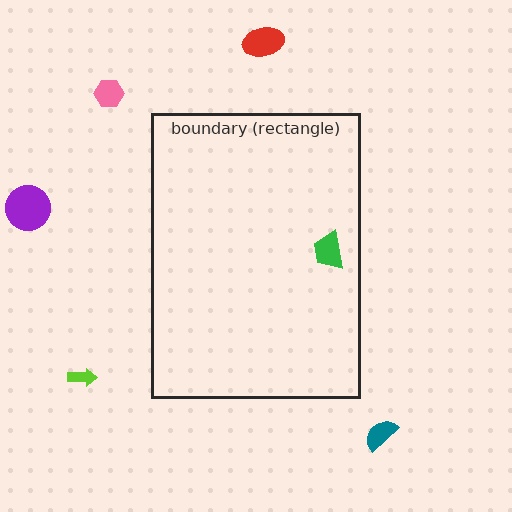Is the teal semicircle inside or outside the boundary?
Outside.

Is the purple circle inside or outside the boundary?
Outside.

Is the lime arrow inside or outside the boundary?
Outside.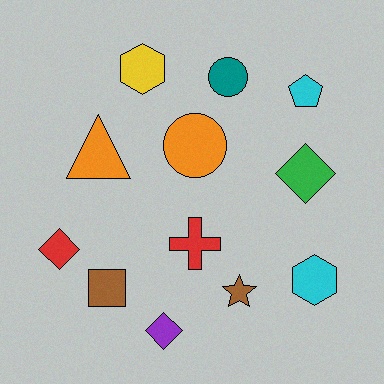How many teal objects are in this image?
There is 1 teal object.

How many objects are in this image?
There are 12 objects.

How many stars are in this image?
There is 1 star.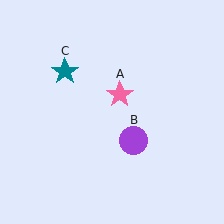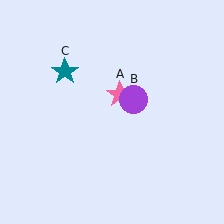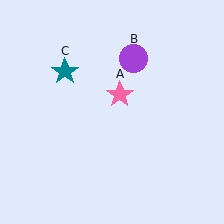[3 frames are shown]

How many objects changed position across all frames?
1 object changed position: purple circle (object B).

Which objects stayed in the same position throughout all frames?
Pink star (object A) and teal star (object C) remained stationary.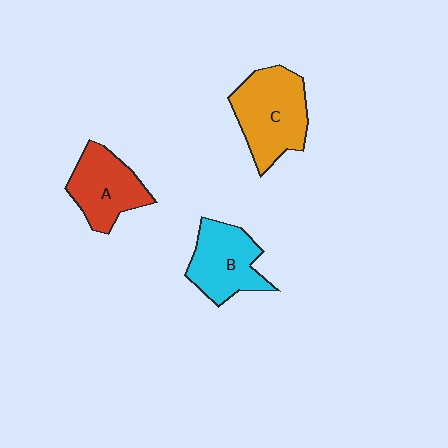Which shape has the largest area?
Shape C (orange).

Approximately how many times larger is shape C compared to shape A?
Approximately 1.3 times.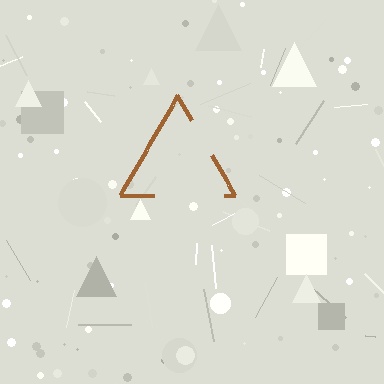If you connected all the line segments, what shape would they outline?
They would outline a triangle.